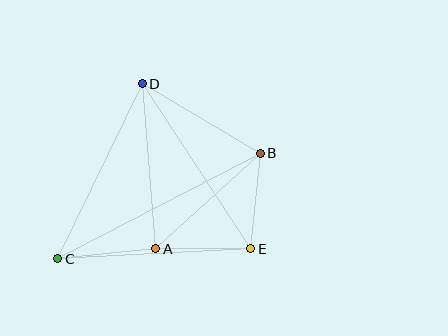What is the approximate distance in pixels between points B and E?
The distance between B and E is approximately 96 pixels.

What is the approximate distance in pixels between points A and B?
The distance between A and B is approximately 142 pixels.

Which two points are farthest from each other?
Points B and C are farthest from each other.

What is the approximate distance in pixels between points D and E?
The distance between D and E is approximately 198 pixels.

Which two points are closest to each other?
Points A and E are closest to each other.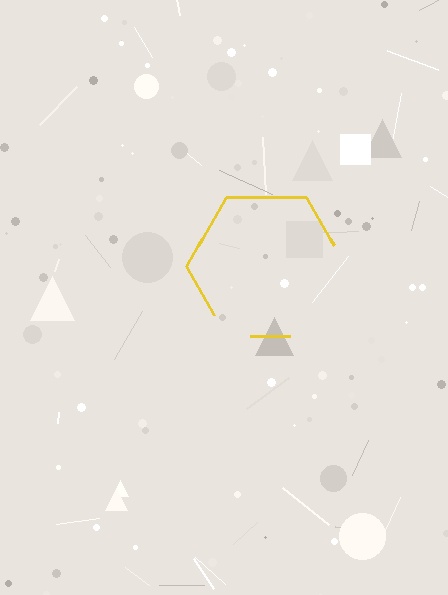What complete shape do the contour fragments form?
The contour fragments form a hexagon.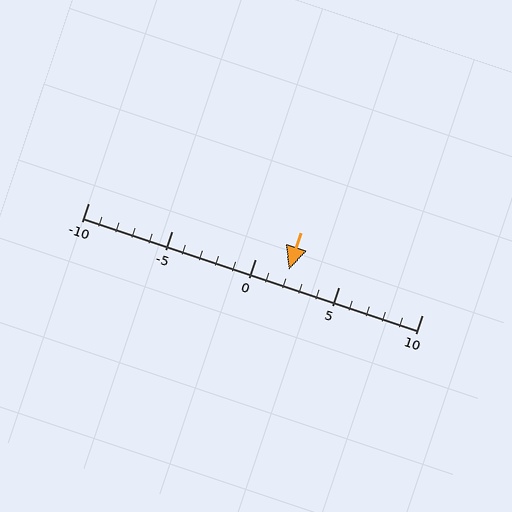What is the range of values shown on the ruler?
The ruler shows values from -10 to 10.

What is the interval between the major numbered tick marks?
The major tick marks are spaced 5 units apart.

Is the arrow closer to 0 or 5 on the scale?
The arrow is closer to 0.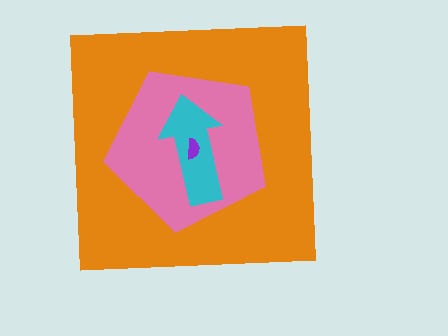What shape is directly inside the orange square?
The pink pentagon.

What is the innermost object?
The purple semicircle.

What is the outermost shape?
The orange square.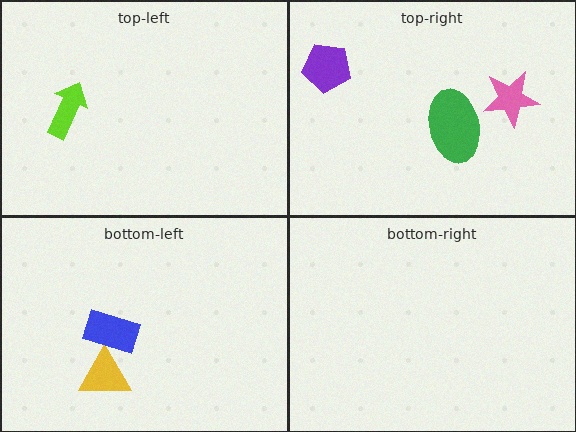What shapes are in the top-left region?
The lime arrow.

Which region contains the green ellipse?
The top-right region.